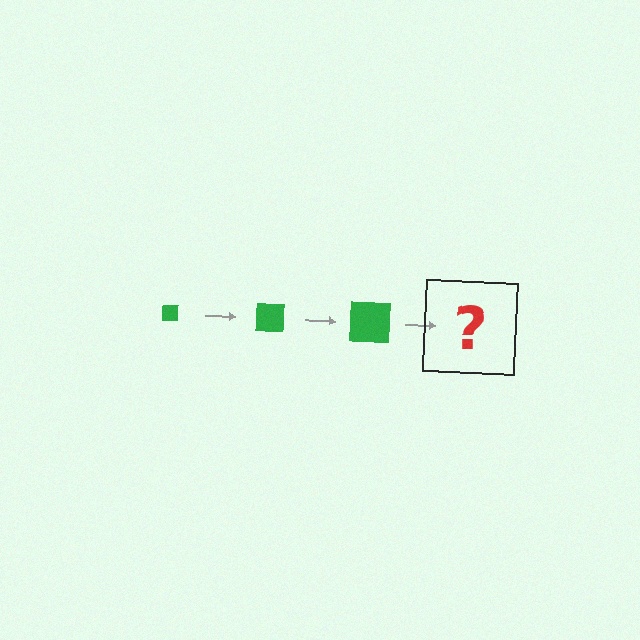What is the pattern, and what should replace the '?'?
The pattern is that the square gets progressively larger each step. The '?' should be a green square, larger than the previous one.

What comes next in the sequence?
The next element should be a green square, larger than the previous one.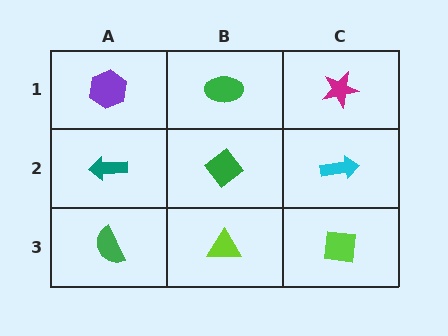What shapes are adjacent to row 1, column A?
A teal arrow (row 2, column A), a green ellipse (row 1, column B).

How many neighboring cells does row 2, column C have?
3.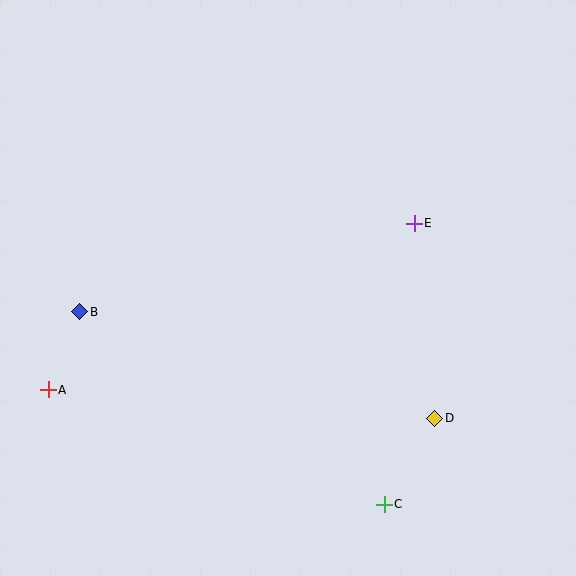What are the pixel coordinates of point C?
Point C is at (384, 504).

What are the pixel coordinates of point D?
Point D is at (435, 418).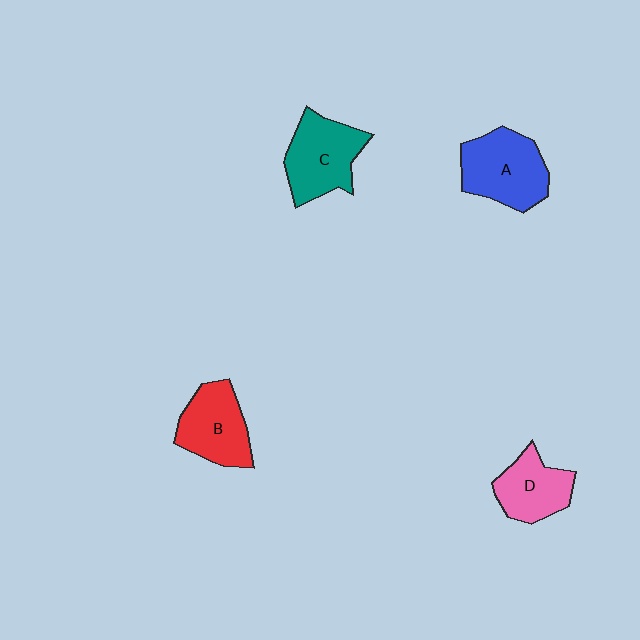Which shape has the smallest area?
Shape D (pink).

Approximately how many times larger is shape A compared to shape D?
Approximately 1.4 times.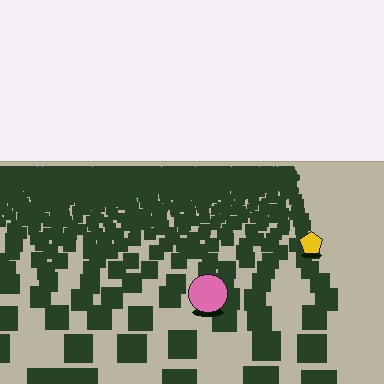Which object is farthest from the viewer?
The yellow pentagon is farthest from the viewer. It appears smaller and the ground texture around it is denser.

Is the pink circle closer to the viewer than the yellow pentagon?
Yes. The pink circle is closer — you can tell from the texture gradient: the ground texture is coarser near it.